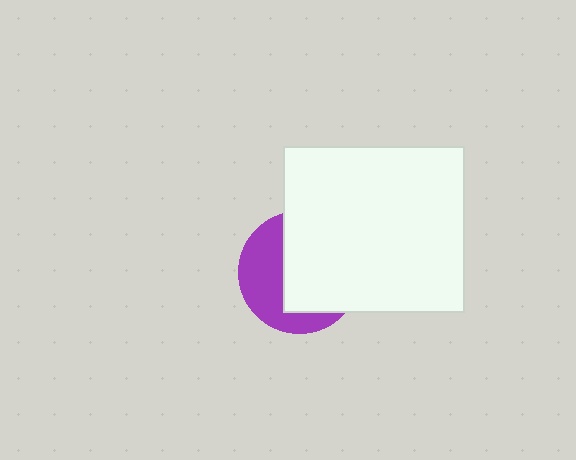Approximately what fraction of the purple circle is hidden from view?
Roughly 58% of the purple circle is hidden behind the white rectangle.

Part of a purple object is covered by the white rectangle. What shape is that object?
It is a circle.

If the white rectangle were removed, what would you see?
You would see the complete purple circle.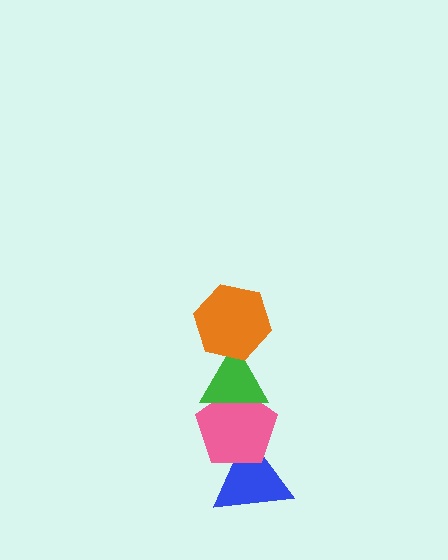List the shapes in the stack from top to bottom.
From top to bottom: the orange hexagon, the green triangle, the pink pentagon, the blue triangle.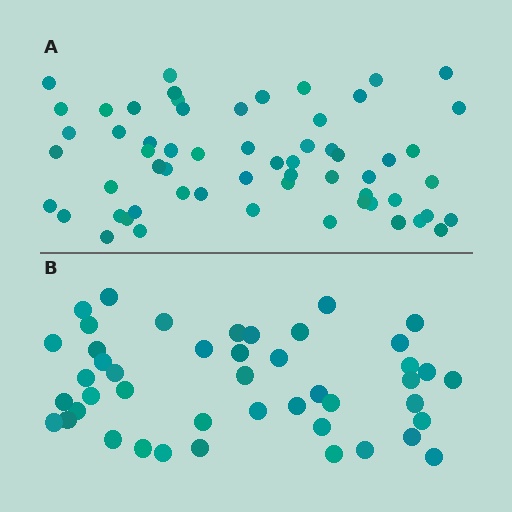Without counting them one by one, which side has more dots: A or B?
Region A (the top region) has more dots.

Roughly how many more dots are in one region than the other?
Region A has approximately 15 more dots than region B.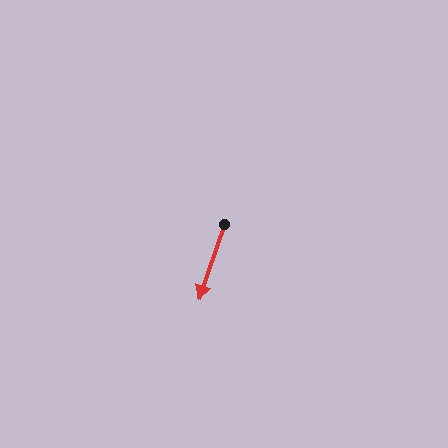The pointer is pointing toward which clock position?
Roughly 7 o'clock.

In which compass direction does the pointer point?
South.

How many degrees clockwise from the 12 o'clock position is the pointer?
Approximately 199 degrees.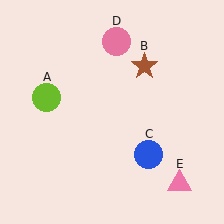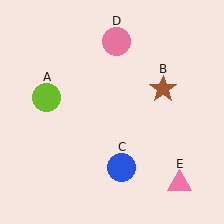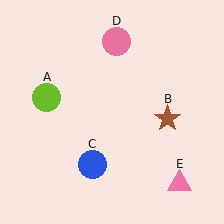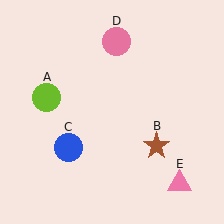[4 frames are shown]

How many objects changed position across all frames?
2 objects changed position: brown star (object B), blue circle (object C).